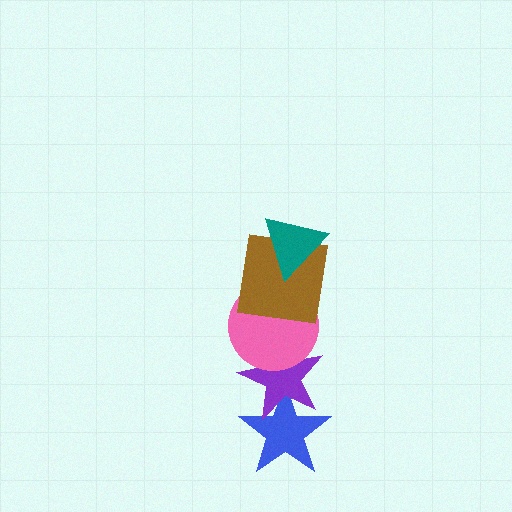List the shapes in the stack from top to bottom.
From top to bottom: the teal triangle, the brown square, the pink circle, the purple star, the blue star.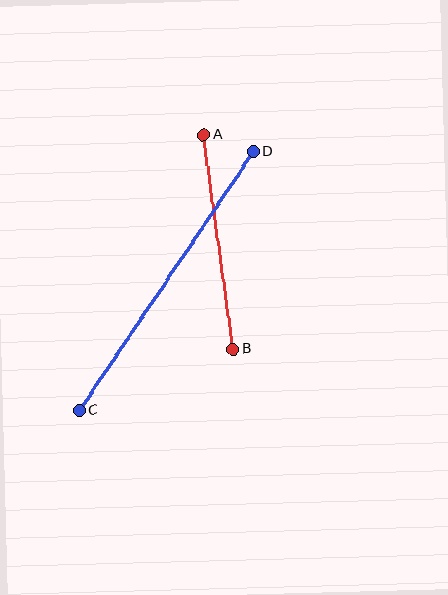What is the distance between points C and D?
The distance is approximately 312 pixels.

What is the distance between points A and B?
The distance is approximately 217 pixels.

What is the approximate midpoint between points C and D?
The midpoint is at approximately (166, 281) pixels.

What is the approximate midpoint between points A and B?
The midpoint is at approximately (218, 242) pixels.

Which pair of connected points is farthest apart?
Points C and D are farthest apart.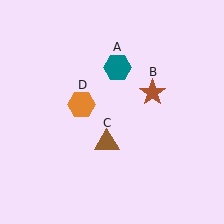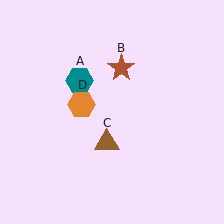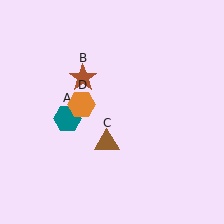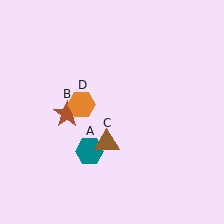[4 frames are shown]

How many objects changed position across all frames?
2 objects changed position: teal hexagon (object A), brown star (object B).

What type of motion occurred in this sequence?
The teal hexagon (object A), brown star (object B) rotated counterclockwise around the center of the scene.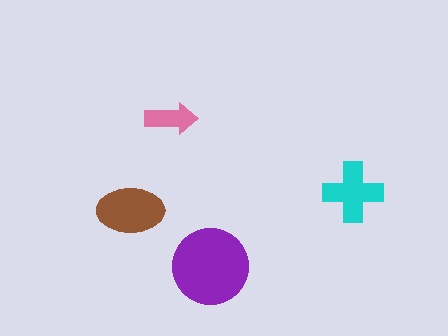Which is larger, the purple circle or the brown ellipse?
The purple circle.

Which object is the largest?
The purple circle.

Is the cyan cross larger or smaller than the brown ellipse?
Smaller.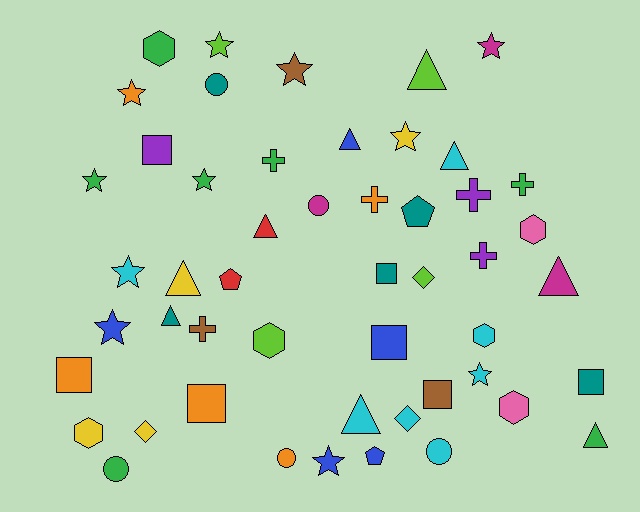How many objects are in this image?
There are 50 objects.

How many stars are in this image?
There are 11 stars.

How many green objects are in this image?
There are 7 green objects.